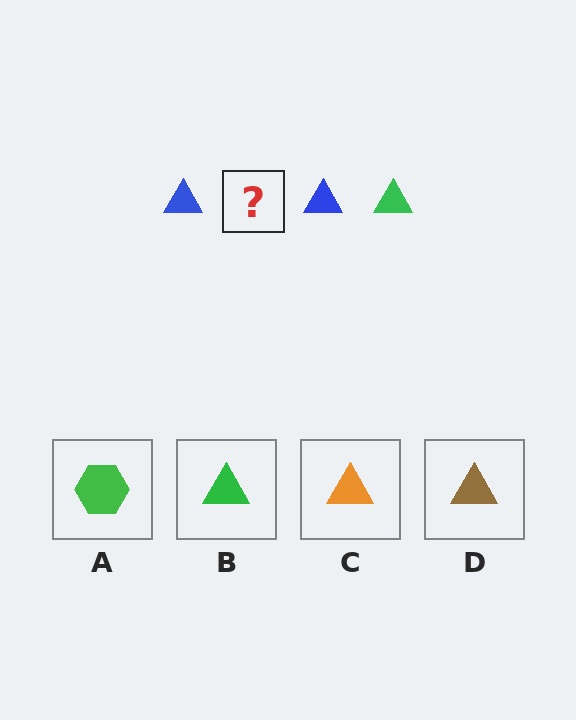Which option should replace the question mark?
Option B.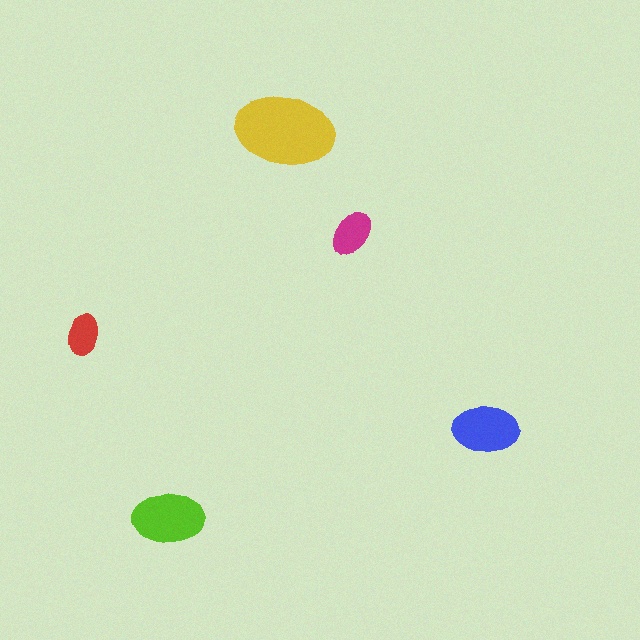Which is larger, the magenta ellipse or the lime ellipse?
The lime one.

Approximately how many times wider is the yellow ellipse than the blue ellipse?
About 1.5 times wider.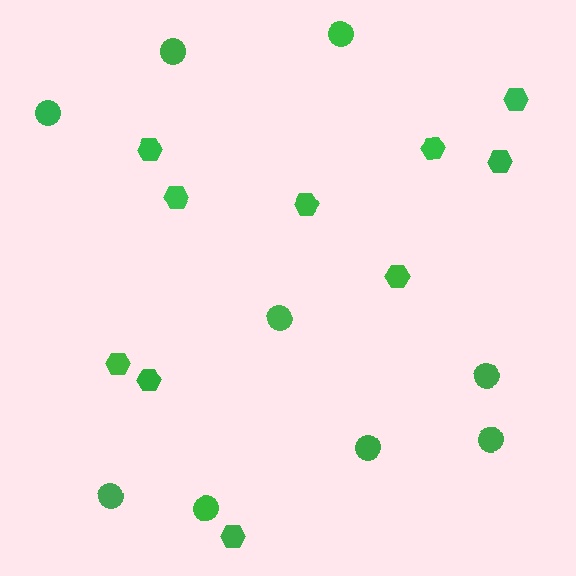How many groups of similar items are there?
There are 2 groups: one group of hexagons (10) and one group of circles (9).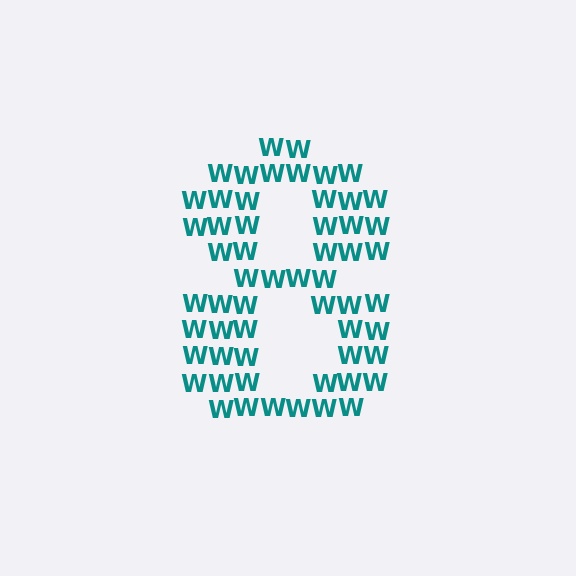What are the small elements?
The small elements are letter W's.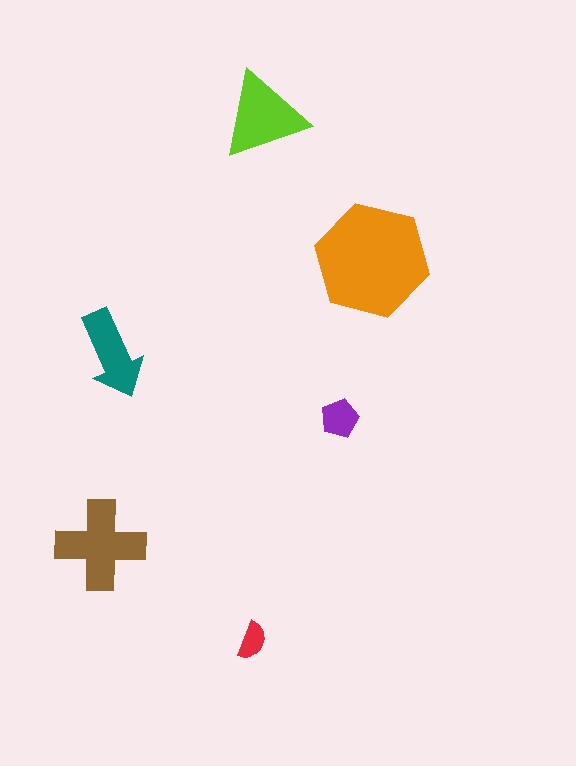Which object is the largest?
The orange hexagon.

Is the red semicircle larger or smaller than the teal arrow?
Smaller.